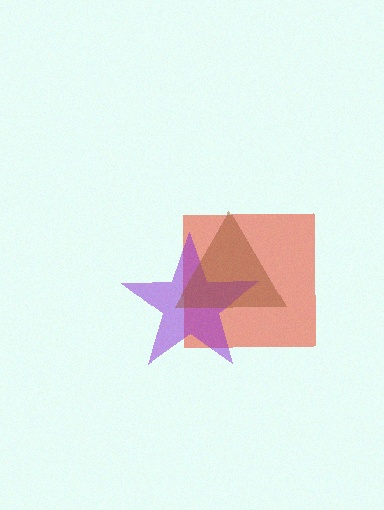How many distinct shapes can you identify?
There are 3 distinct shapes: a red square, a purple star, a brown triangle.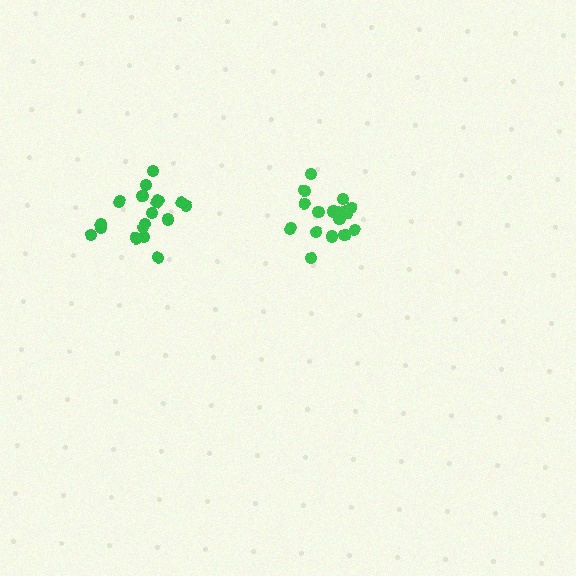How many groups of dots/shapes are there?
There are 2 groups.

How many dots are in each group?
Group 1: 17 dots, Group 2: 18 dots (35 total).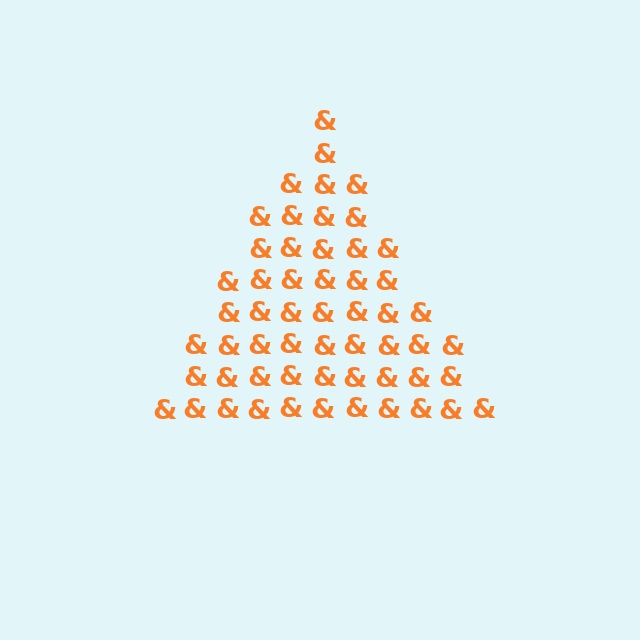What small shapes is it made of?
It is made of small ampersands.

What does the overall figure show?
The overall figure shows a triangle.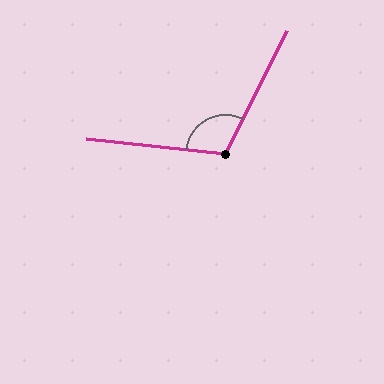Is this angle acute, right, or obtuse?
It is obtuse.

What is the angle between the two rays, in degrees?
Approximately 111 degrees.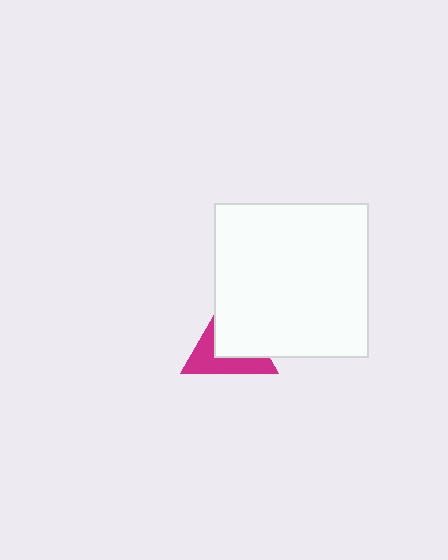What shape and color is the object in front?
The object in front is a white square.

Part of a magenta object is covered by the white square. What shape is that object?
It is a triangle.